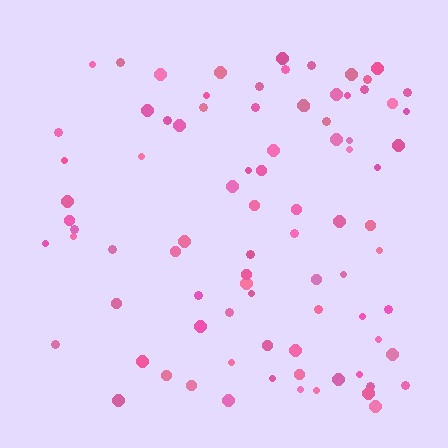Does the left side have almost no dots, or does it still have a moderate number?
Still a moderate number, just noticeably fewer than the right.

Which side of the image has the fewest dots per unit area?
The left.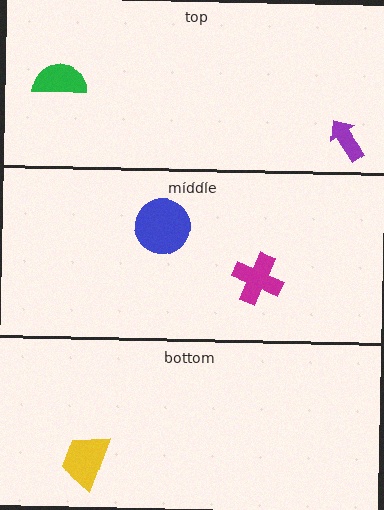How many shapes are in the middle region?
2.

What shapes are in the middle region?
The magenta cross, the blue circle.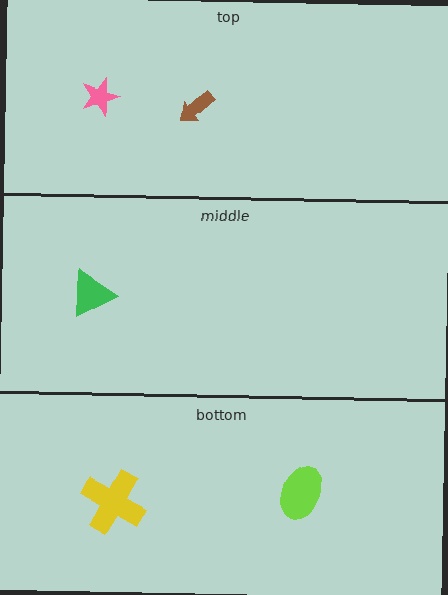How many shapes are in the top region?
2.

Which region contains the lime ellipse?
The bottom region.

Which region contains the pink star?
The top region.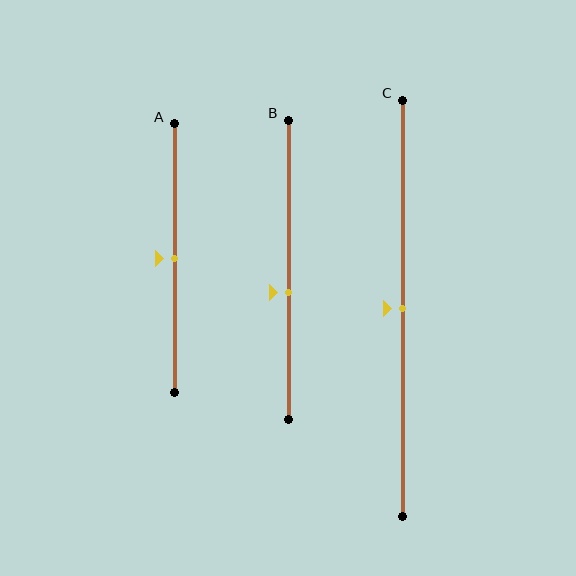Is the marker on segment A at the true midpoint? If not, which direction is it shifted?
Yes, the marker on segment A is at the true midpoint.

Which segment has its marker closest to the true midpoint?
Segment A has its marker closest to the true midpoint.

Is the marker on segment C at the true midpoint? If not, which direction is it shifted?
Yes, the marker on segment C is at the true midpoint.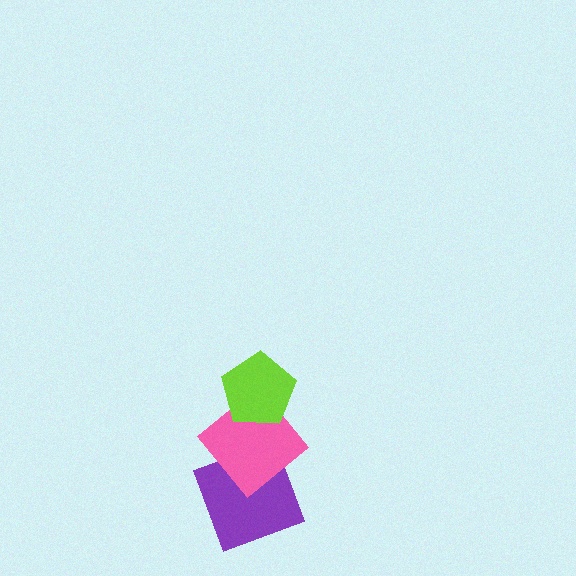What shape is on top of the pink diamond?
The lime pentagon is on top of the pink diamond.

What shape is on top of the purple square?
The pink diamond is on top of the purple square.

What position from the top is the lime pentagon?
The lime pentagon is 1st from the top.